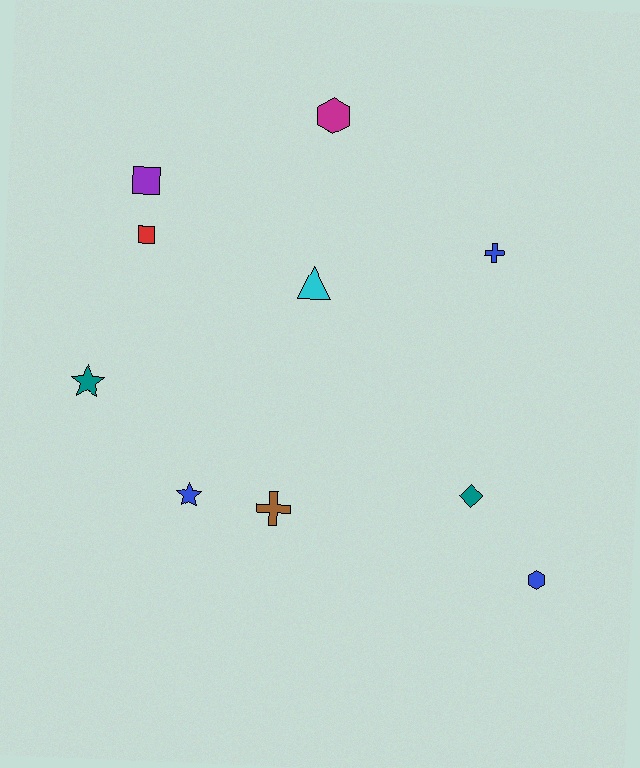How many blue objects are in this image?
There are 3 blue objects.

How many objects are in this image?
There are 10 objects.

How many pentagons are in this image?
There are no pentagons.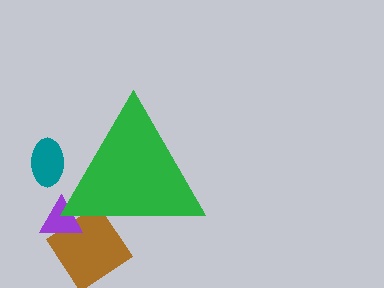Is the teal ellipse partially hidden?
Yes, the teal ellipse is partially hidden behind the green triangle.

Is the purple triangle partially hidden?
Yes, the purple triangle is partially hidden behind the green triangle.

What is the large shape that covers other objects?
A green triangle.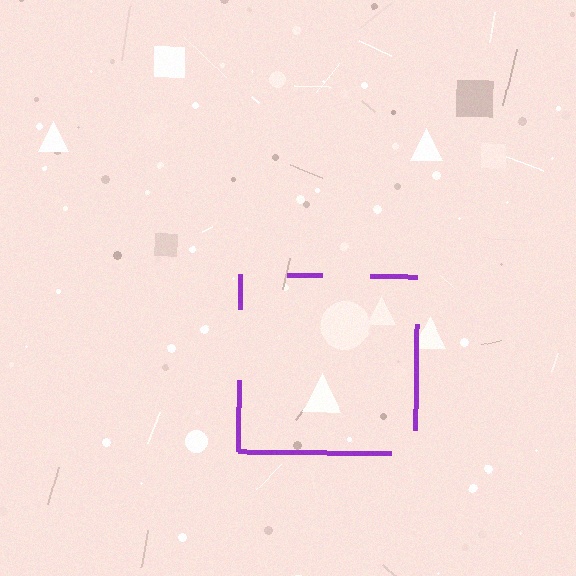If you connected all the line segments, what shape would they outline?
They would outline a square.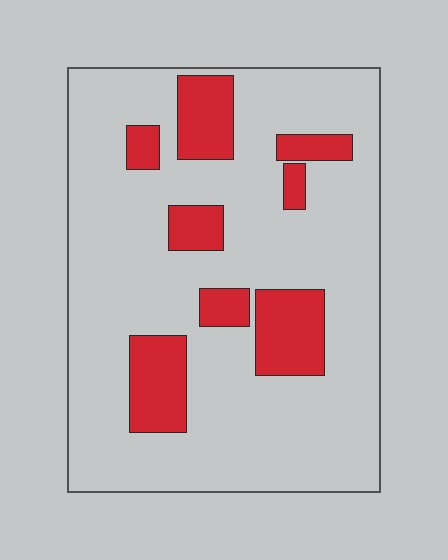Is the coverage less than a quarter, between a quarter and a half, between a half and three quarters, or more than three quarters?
Less than a quarter.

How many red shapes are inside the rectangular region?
8.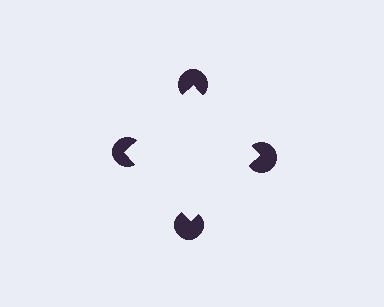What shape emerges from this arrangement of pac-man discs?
An illusory square — its edges are inferred from the aligned wedge cuts in the pac-man discs, not physically drawn.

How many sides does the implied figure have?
4 sides.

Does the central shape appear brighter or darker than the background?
It typically appears slightly brighter than the background, even though no actual brightness change is drawn.